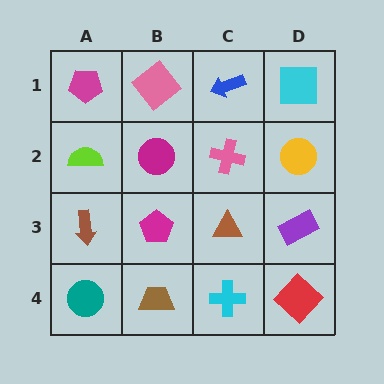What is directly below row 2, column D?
A purple rectangle.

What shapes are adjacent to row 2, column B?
A pink diamond (row 1, column B), a magenta pentagon (row 3, column B), a lime semicircle (row 2, column A), a pink cross (row 2, column C).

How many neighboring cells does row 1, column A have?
2.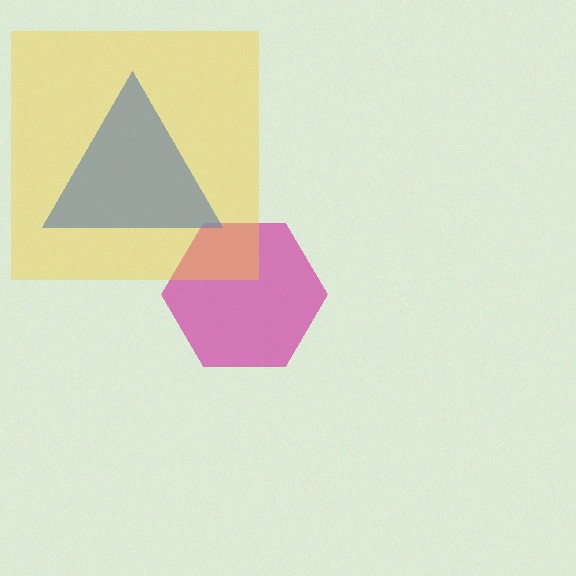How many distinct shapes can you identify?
There are 3 distinct shapes: a magenta hexagon, a blue triangle, a yellow square.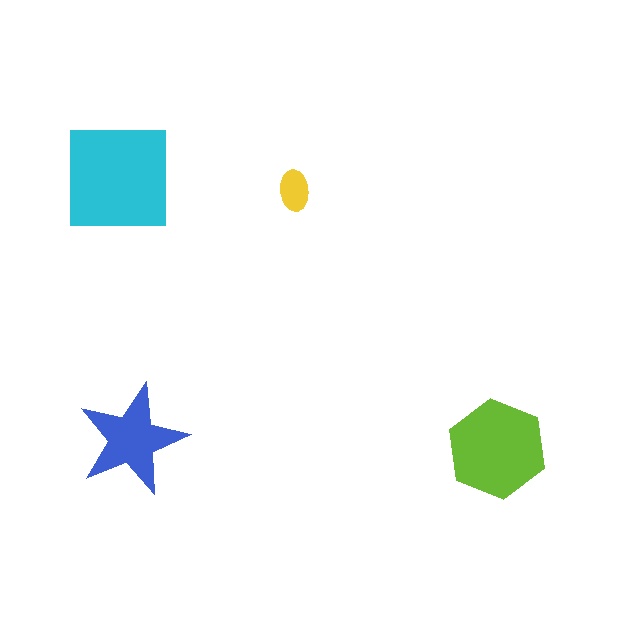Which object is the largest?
The cyan square.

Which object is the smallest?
The yellow ellipse.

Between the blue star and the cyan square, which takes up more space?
The cyan square.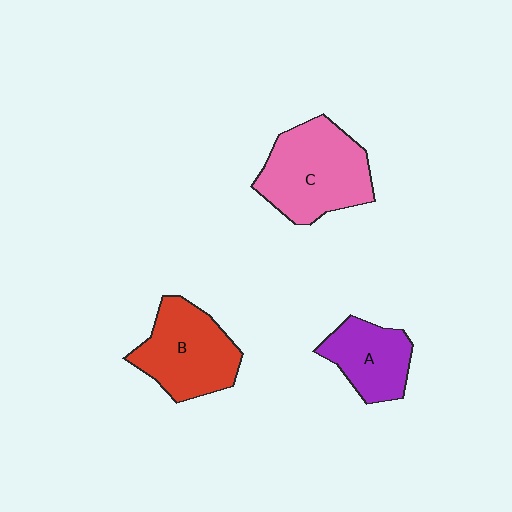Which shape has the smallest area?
Shape A (purple).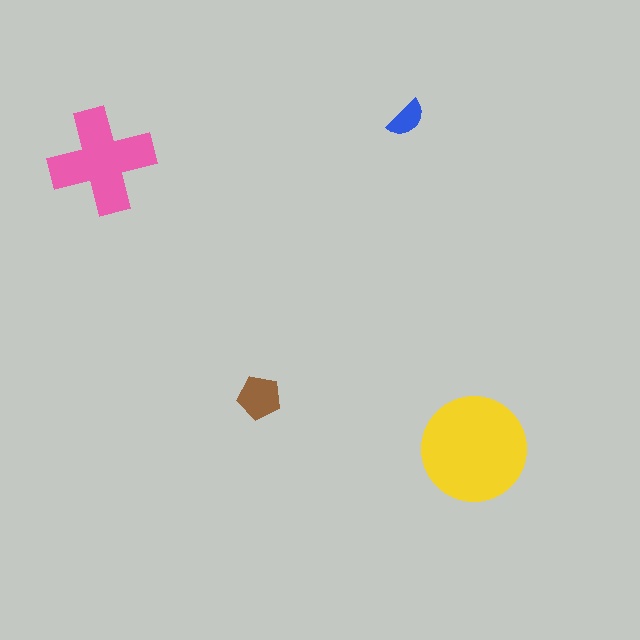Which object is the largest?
The yellow circle.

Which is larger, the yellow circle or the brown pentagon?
The yellow circle.